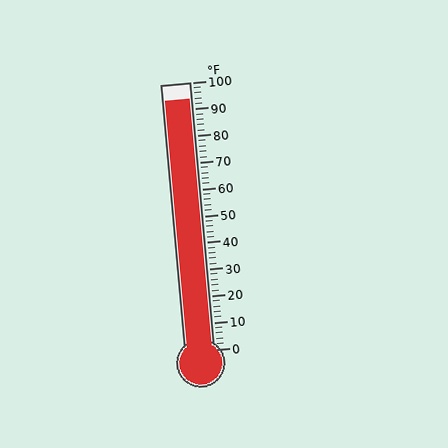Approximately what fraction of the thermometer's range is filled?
The thermometer is filled to approximately 95% of its range.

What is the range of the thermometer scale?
The thermometer scale ranges from 0°F to 100°F.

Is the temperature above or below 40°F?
The temperature is above 40°F.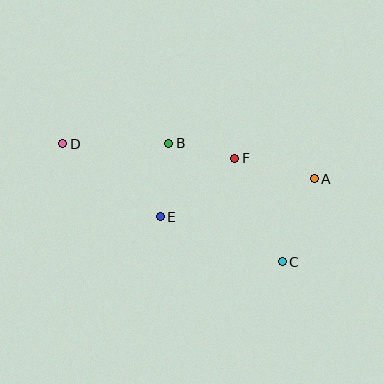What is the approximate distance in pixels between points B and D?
The distance between B and D is approximately 106 pixels.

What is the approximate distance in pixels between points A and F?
The distance between A and F is approximately 82 pixels.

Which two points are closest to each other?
Points B and F are closest to each other.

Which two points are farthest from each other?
Points A and D are farthest from each other.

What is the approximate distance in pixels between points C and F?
The distance between C and F is approximately 114 pixels.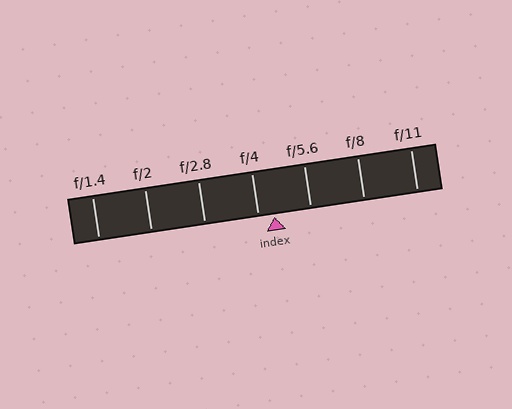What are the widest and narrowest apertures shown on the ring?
The widest aperture shown is f/1.4 and the narrowest is f/11.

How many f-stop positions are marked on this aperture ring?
There are 7 f-stop positions marked.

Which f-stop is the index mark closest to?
The index mark is closest to f/4.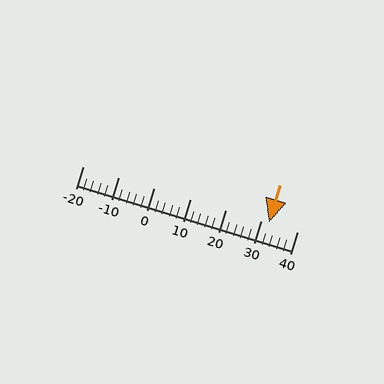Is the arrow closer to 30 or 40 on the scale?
The arrow is closer to 30.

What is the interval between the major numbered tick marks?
The major tick marks are spaced 10 units apart.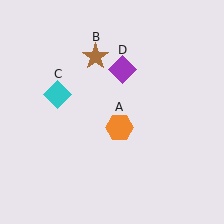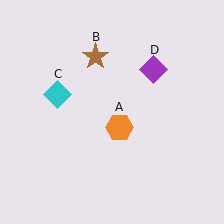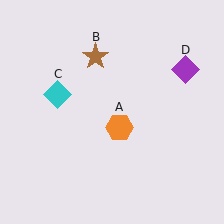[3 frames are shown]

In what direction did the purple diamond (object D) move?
The purple diamond (object D) moved right.